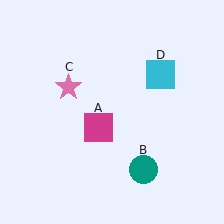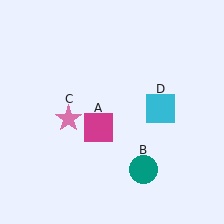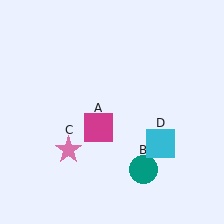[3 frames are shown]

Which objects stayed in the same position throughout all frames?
Magenta square (object A) and teal circle (object B) remained stationary.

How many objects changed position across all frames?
2 objects changed position: pink star (object C), cyan square (object D).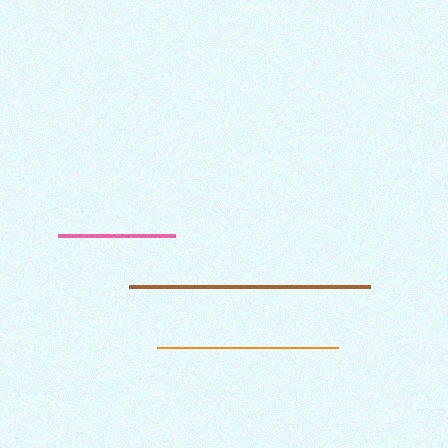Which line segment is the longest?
The brown line is the longest at approximately 241 pixels.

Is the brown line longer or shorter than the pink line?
The brown line is longer than the pink line.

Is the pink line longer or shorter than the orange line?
The orange line is longer than the pink line.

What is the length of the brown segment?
The brown segment is approximately 241 pixels long.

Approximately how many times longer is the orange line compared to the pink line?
The orange line is approximately 1.6 times the length of the pink line.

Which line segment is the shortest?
The pink line is the shortest at approximately 116 pixels.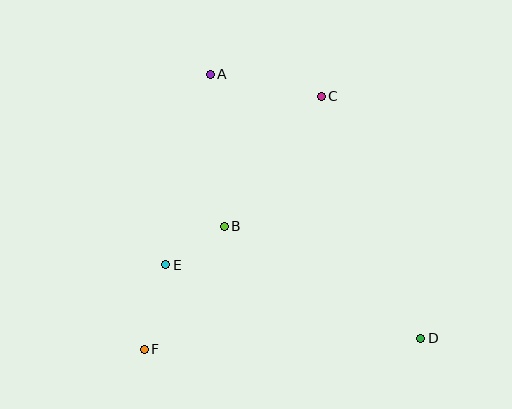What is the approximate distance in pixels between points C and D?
The distance between C and D is approximately 262 pixels.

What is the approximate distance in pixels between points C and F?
The distance between C and F is approximately 309 pixels.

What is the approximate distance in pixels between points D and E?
The distance between D and E is approximately 265 pixels.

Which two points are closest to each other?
Points B and E are closest to each other.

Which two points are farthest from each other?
Points A and D are farthest from each other.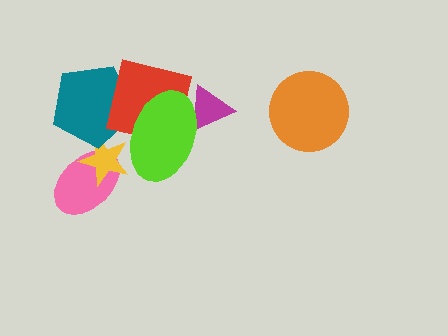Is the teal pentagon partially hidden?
Yes, it is partially covered by another shape.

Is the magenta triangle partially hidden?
Yes, it is partially covered by another shape.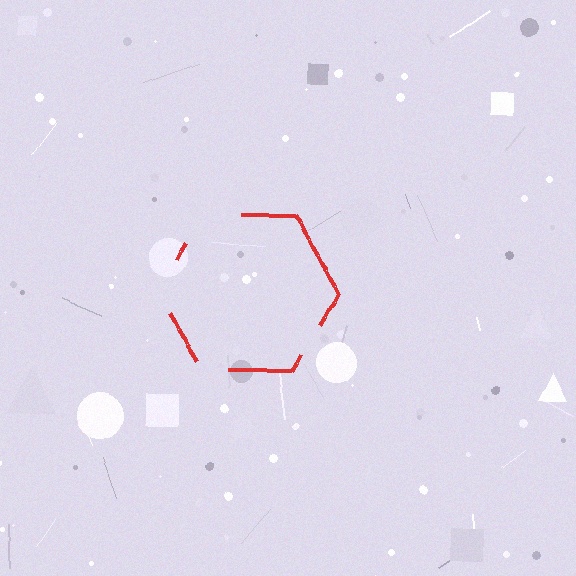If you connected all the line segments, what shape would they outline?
They would outline a hexagon.